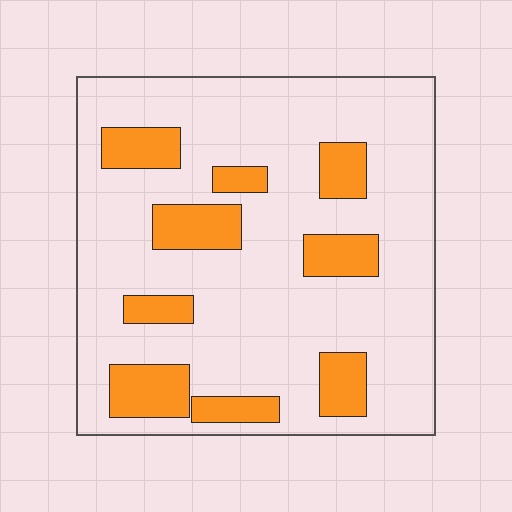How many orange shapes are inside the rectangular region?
9.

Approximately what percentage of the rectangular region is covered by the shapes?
Approximately 20%.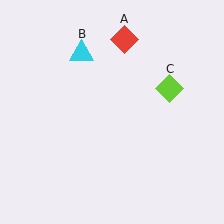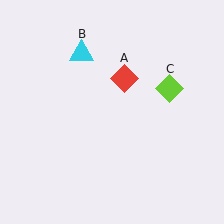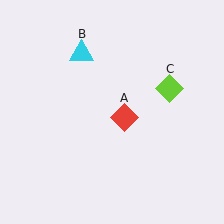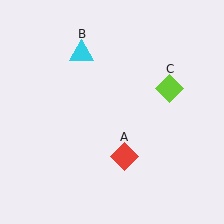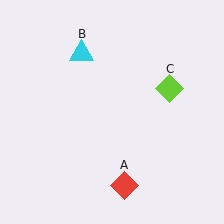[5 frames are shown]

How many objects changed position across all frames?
1 object changed position: red diamond (object A).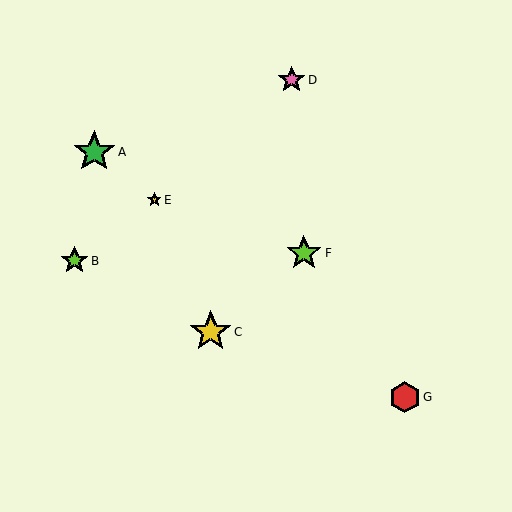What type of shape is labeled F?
Shape F is a lime star.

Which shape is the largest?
The green star (labeled A) is the largest.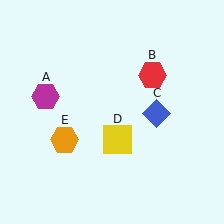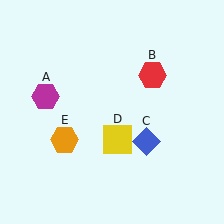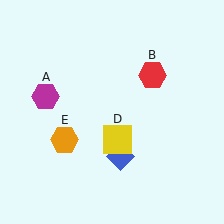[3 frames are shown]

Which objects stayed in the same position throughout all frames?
Magenta hexagon (object A) and red hexagon (object B) and yellow square (object D) and orange hexagon (object E) remained stationary.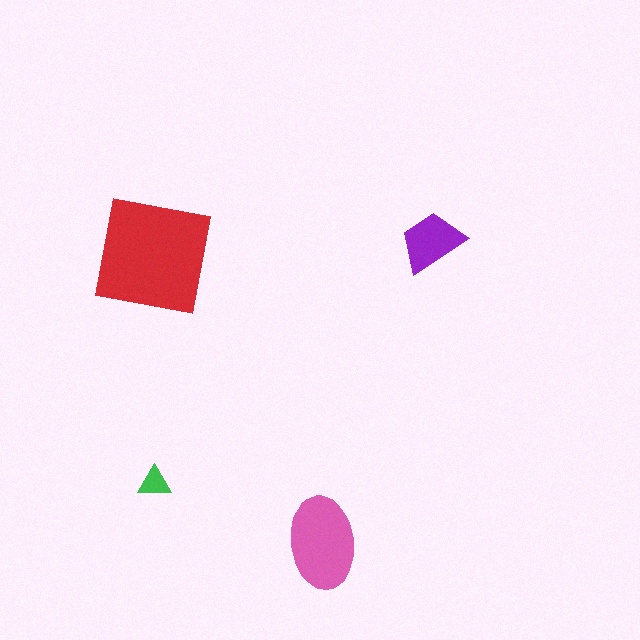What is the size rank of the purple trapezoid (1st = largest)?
3rd.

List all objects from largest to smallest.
The red square, the pink ellipse, the purple trapezoid, the green triangle.